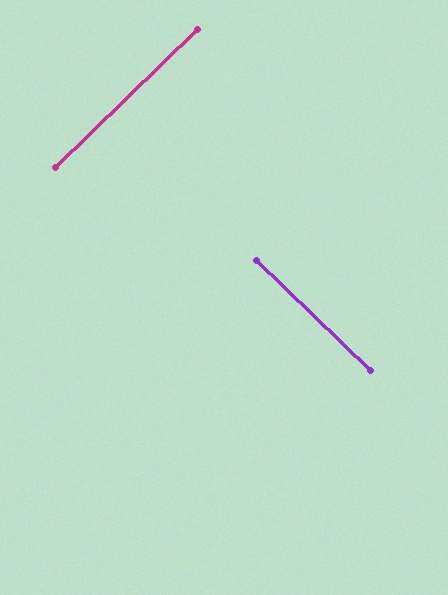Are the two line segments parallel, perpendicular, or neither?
Perpendicular — they meet at approximately 88°.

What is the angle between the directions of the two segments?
Approximately 88 degrees.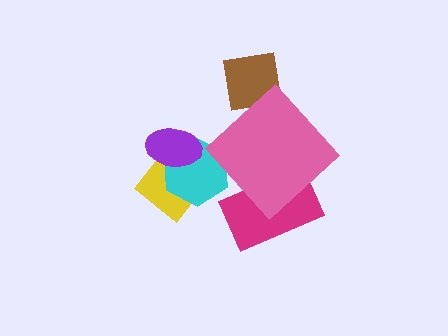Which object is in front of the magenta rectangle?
The pink diamond is in front of the magenta rectangle.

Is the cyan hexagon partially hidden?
Yes, it is partially covered by another shape.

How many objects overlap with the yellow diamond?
2 objects overlap with the yellow diamond.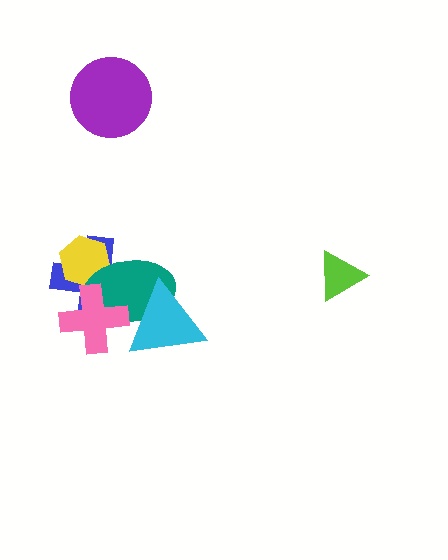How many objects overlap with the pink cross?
3 objects overlap with the pink cross.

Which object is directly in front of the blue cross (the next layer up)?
The yellow hexagon is directly in front of the blue cross.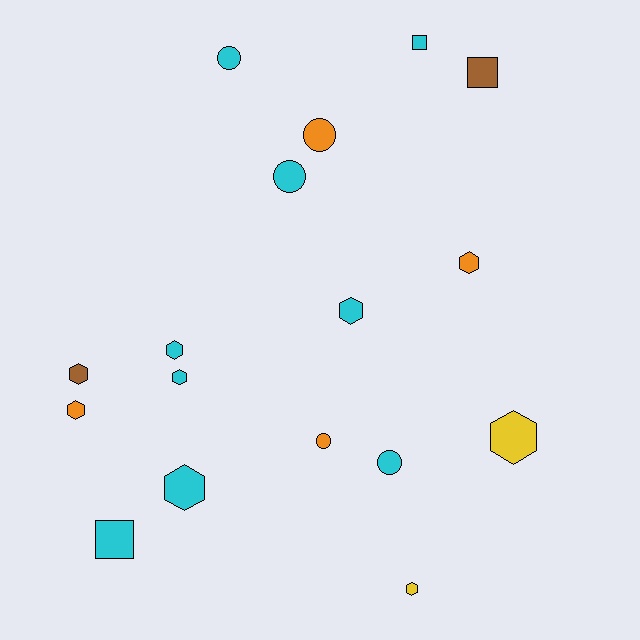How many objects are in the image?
There are 17 objects.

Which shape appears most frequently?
Hexagon, with 9 objects.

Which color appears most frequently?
Cyan, with 9 objects.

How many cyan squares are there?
There are 2 cyan squares.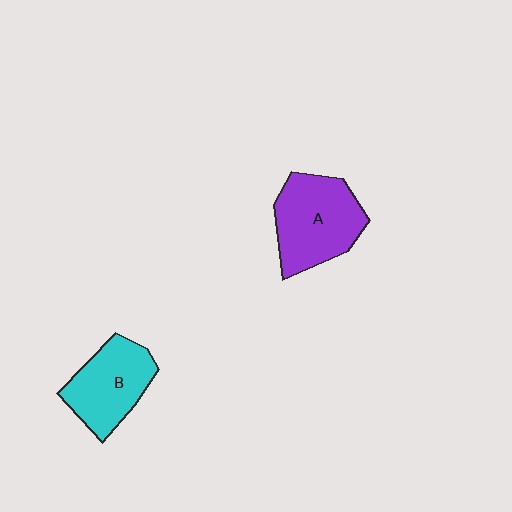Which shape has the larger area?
Shape A (purple).